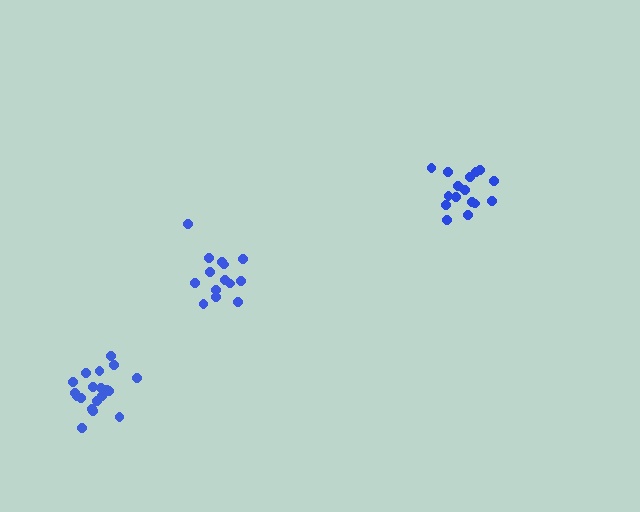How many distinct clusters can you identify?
There are 3 distinct clusters.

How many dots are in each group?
Group 1: 16 dots, Group 2: 19 dots, Group 3: 14 dots (49 total).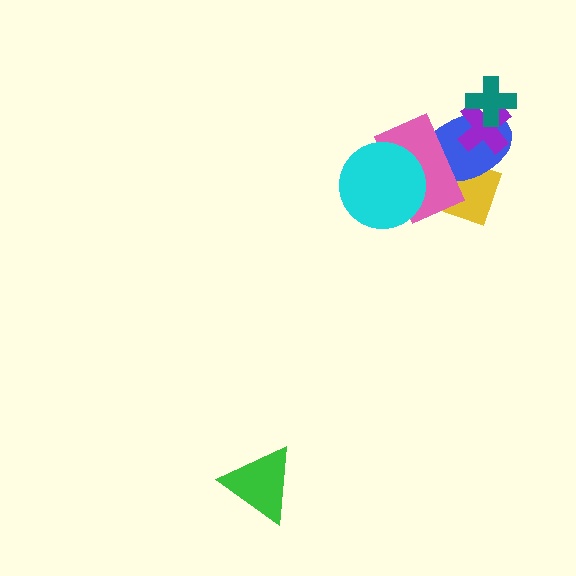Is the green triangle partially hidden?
No, no other shape covers it.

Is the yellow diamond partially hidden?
Yes, it is partially covered by another shape.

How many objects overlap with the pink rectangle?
3 objects overlap with the pink rectangle.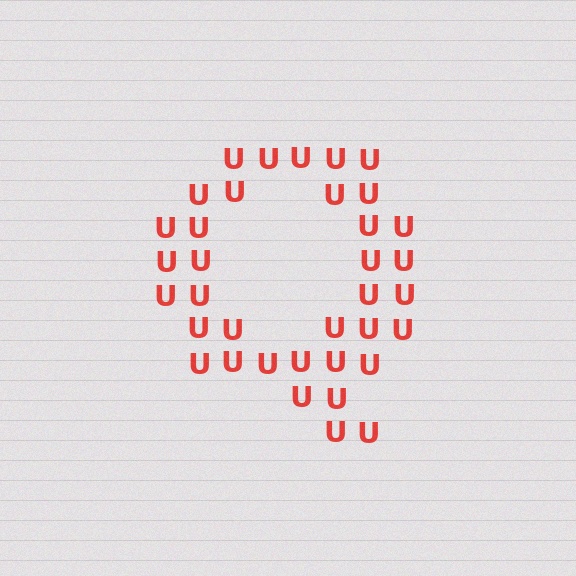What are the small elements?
The small elements are letter U's.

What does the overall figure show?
The overall figure shows the letter Q.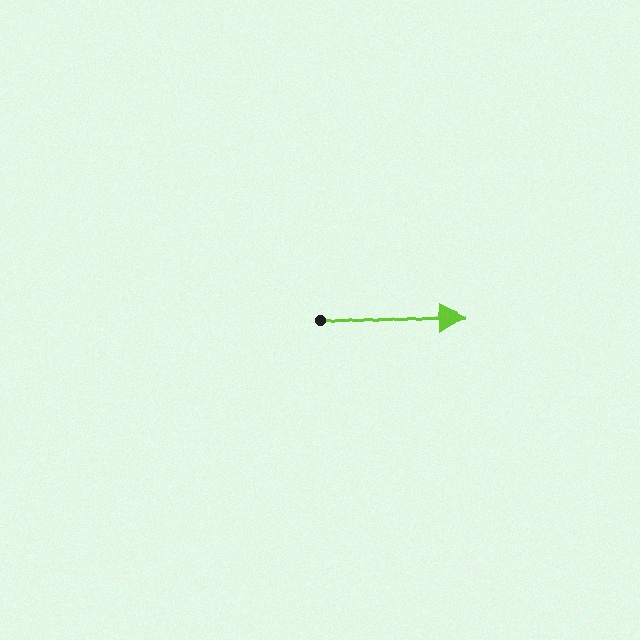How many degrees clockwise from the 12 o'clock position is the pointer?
Approximately 86 degrees.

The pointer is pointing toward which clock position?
Roughly 3 o'clock.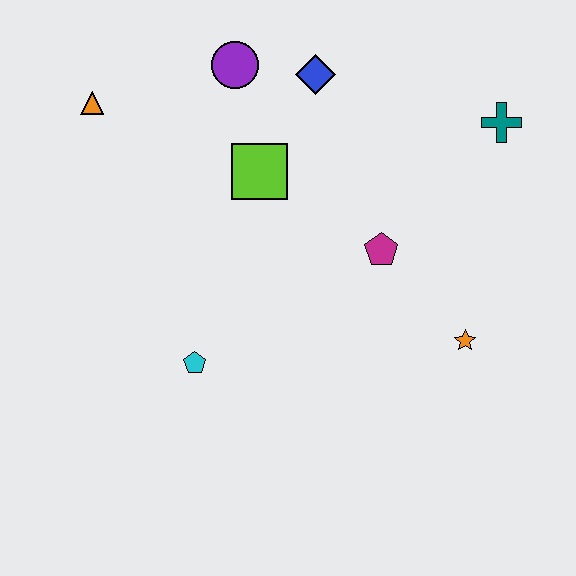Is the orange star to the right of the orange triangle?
Yes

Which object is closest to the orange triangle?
The purple circle is closest to the orange triangle.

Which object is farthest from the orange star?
The orange triangle is farthest from the orange star.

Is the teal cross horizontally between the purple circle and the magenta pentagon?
No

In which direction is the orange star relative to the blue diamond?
The orange star is below the blue diamond.